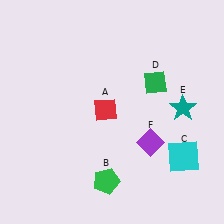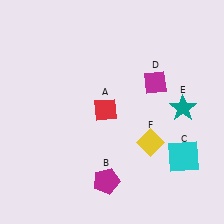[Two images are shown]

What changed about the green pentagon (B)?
In Image 1, B is green. In Image 2, it changed to magenta.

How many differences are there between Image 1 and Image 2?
There are 3 differences between the two images.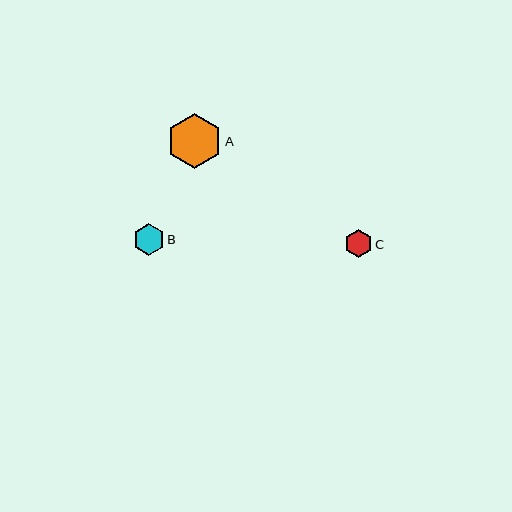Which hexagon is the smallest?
Hexagon C is the smallest with a size of approximately 28 pixels.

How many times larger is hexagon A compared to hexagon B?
Hexagon A is approximately 1.8 times the size of hexagon B.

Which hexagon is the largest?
Hexagon A is the largest with a size of approximately 55 pixels.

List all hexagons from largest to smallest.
From largest to smallest: A, B, C.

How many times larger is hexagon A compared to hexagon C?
Hexagon A is approximately 2.0 times the size of hexagon C.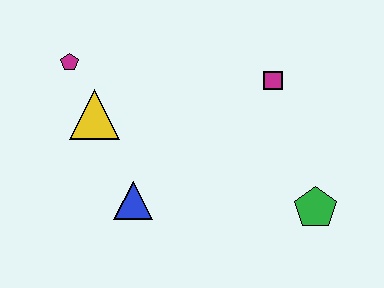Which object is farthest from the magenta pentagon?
The green pentagon is farthest from the magenta pentagon.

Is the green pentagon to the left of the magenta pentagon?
No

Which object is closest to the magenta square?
The green pentagon is closest to the magenta square.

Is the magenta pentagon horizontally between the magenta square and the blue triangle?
No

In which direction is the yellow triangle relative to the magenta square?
The yellow triangle is to the left of the magenta square.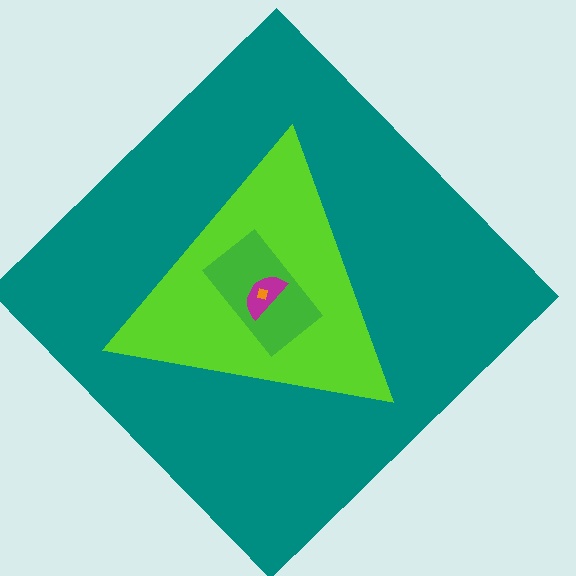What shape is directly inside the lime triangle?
The green rectangle.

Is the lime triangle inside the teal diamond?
Yes.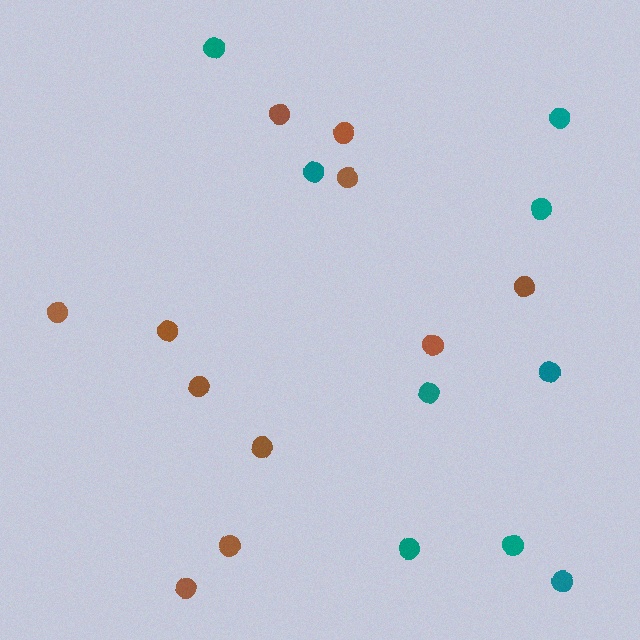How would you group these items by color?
There are 2 groups: one group of teal circles (9) and one group of brown circles (11).